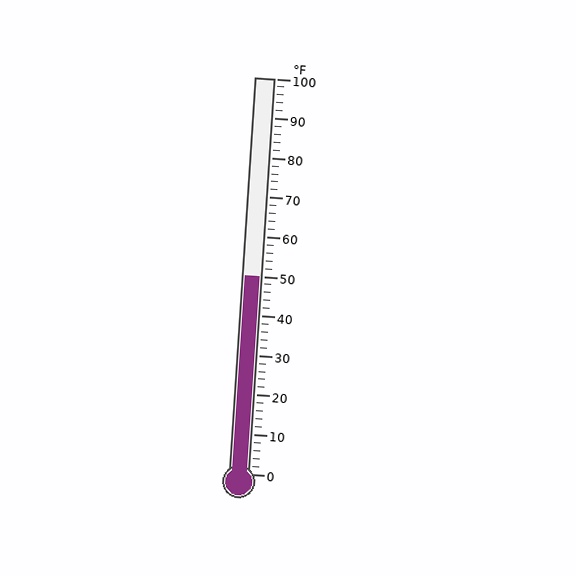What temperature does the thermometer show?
The thermometer shows approximately 50°F.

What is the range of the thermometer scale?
The thermometer scale ranges from 0°F to 100°F.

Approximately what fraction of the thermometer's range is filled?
The thermometer is filled to approximately 50% of its range.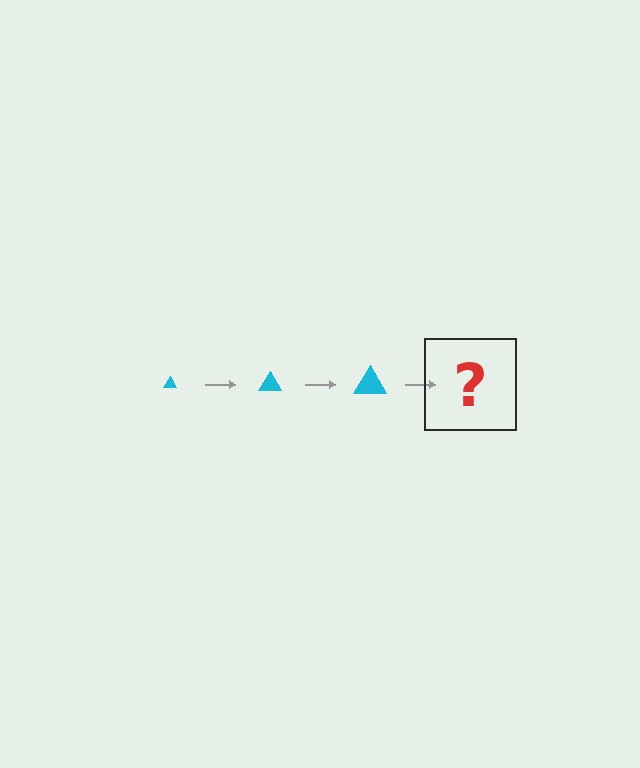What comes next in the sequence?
The next element should be a cyan triangle, larger than the previous one.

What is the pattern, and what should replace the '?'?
The pattern is that the triangle gets progressively larger each step. The '?' should be a cyan triangle, larger than the previous one.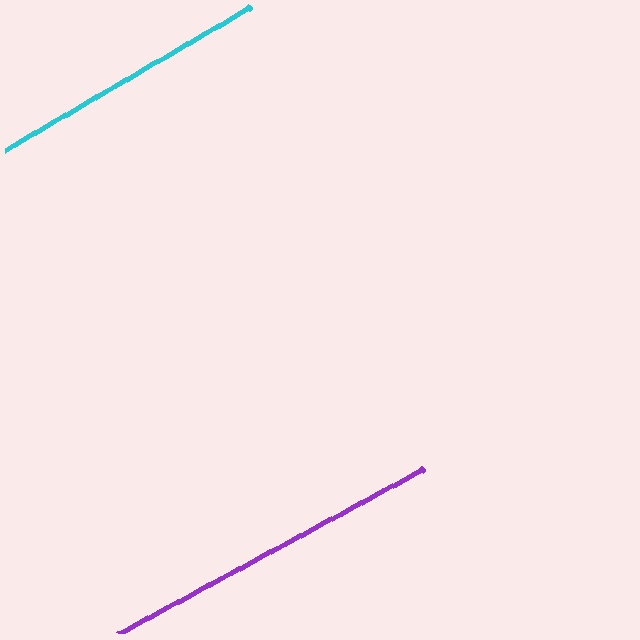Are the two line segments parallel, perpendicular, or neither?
Parallel — their directions differ by only 1.7°.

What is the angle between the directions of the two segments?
Approximately 2 degrees.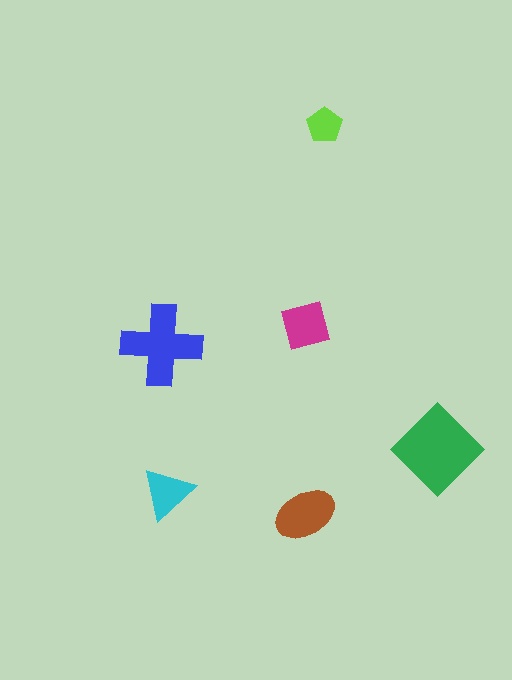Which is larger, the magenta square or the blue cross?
The blue cross.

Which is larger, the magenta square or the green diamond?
The green diamond.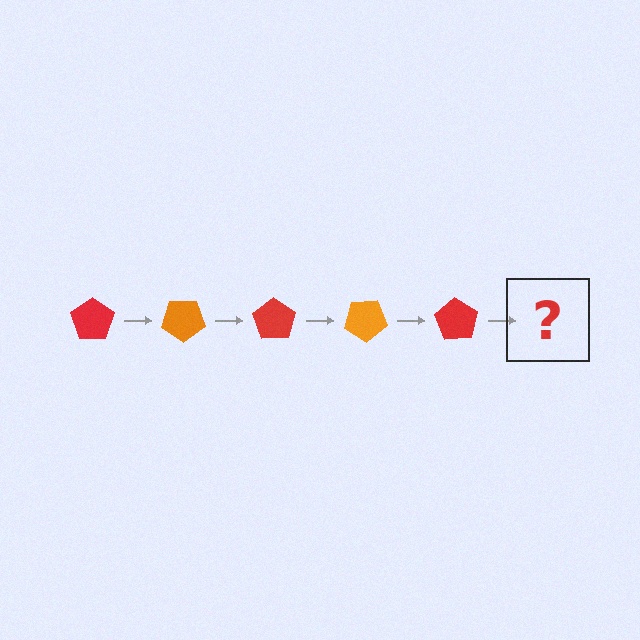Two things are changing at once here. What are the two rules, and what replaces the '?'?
The two rules are that it rotates 35 degrees each step and the color cycles through red and orange. The '?' should be an orange pentagon, rotated 175 degrees from the start.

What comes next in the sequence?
The next element should be an orange pentagon, rotated 175 degrees from the start.